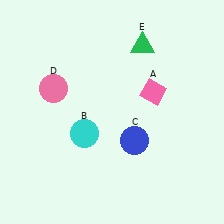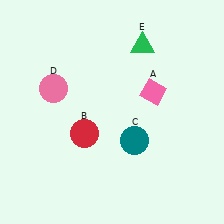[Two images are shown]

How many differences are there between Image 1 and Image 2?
There are 2 differences between the two images.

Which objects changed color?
B changed from cyan to red. C changed from blue to teal.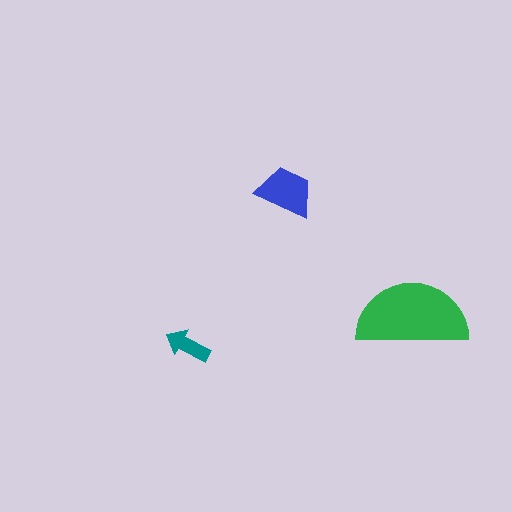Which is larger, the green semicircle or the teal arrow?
The green semicircle.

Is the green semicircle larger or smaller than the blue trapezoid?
Larger.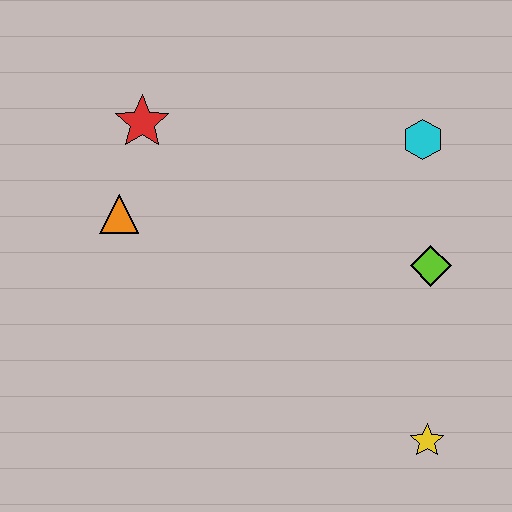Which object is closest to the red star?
The orange triangle is closest to the red star.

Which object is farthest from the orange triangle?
The yellow star is farthest from the orange triangle.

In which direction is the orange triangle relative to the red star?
The orange triangle is below the red star.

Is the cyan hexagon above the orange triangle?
Yes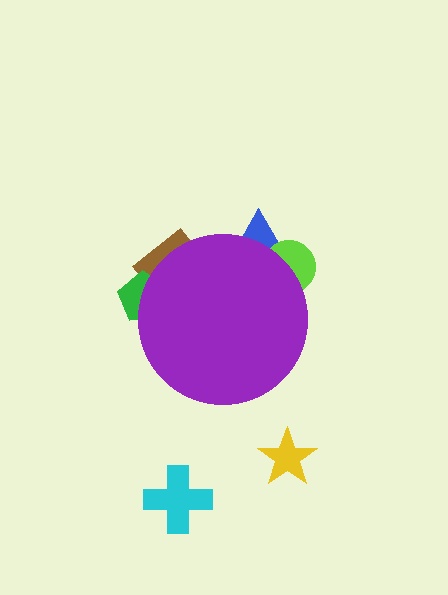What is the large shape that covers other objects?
A purple circle.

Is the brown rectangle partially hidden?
Yes, the brown rectangle is partially hidden behind the purple circle.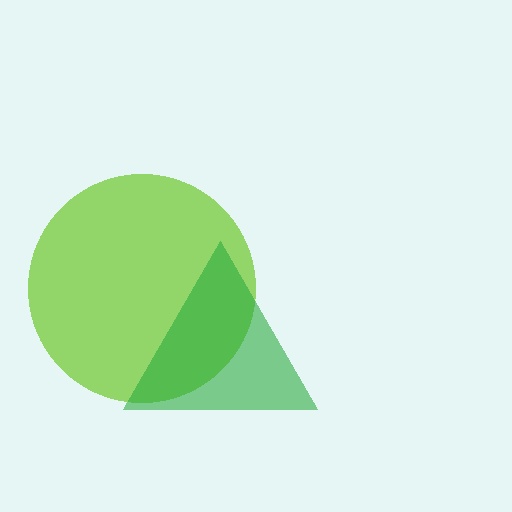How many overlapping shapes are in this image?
There are 2 overlapping shapes in the image.